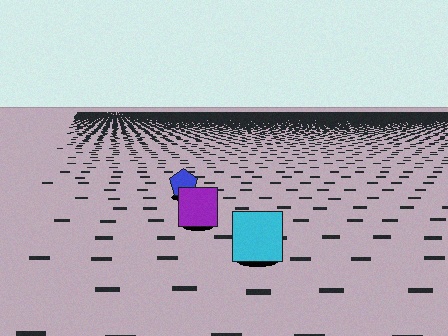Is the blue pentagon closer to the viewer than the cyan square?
No. The cyan square is closer — you can tell from the texture gradient: the ground texture is coarser near it.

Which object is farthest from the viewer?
The blue pentagon is farthest from the viewer. It appears smaller and the ground texture around it is denser.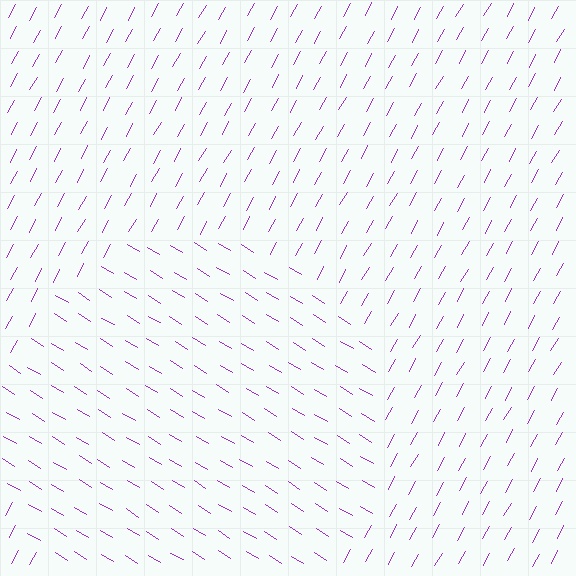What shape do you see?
I see a circle.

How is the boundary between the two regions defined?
The boundary is defined purely by a change in line orientation (approximately 87 degrees difference). All lines are the same color and thickness.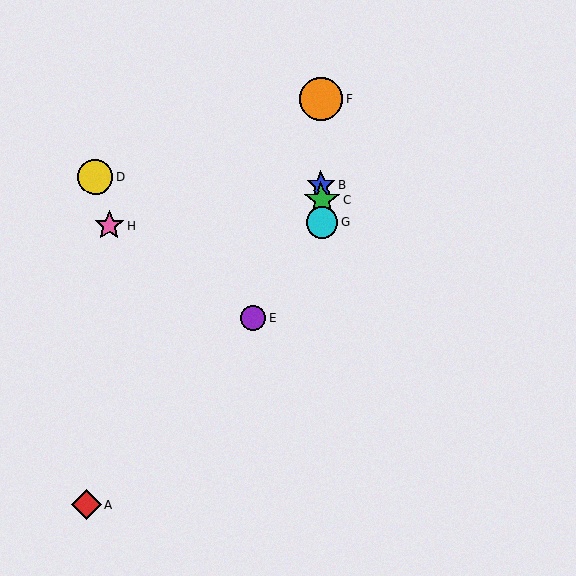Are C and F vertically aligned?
Yes, both are at x≈321.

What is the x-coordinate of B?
Object B is at x≈321.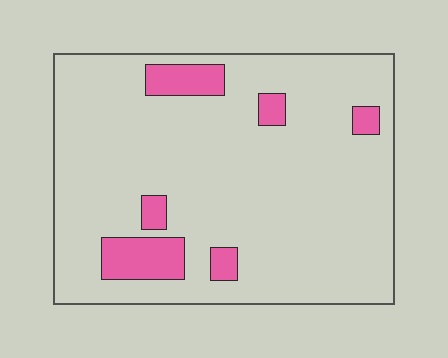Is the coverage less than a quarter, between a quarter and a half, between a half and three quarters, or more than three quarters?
Less than a quarter.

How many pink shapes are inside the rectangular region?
6.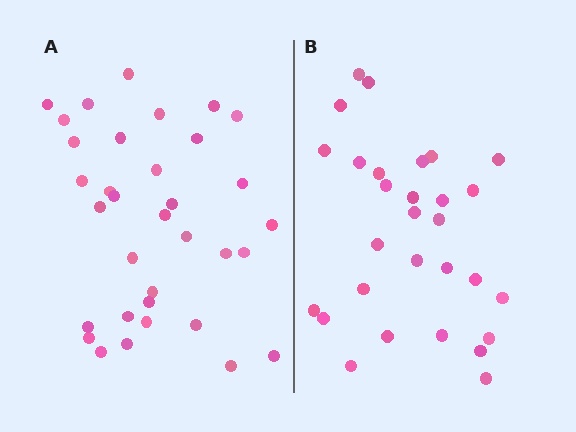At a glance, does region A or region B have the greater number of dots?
Region A (the left region) has more dots.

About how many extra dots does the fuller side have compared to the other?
Region A has about 5 more dots than region B.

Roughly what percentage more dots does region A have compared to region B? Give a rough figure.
About 15% more.